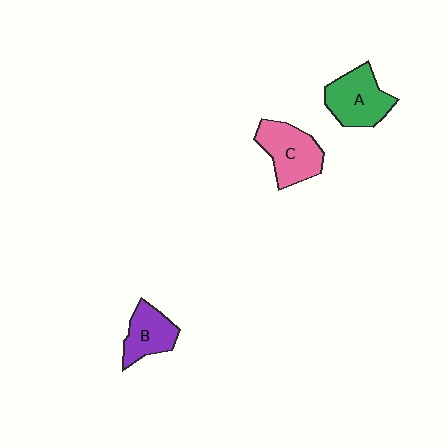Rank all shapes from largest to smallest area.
From largest to smallest: C (pink), A (green), B (purple).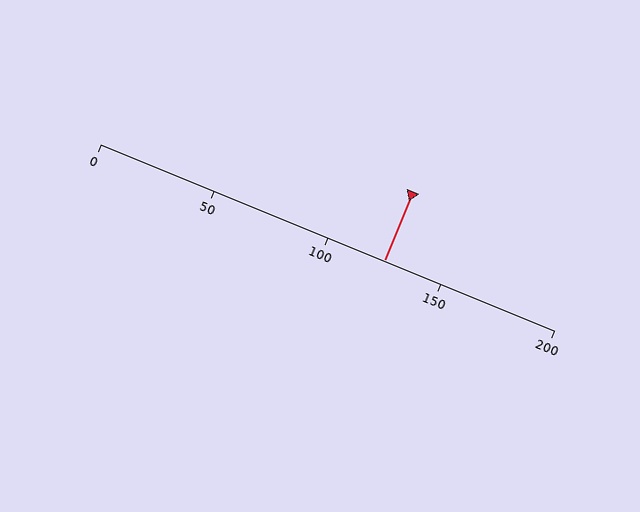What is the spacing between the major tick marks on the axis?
The major ticks are spaced 50 apart.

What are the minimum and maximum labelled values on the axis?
The axis runs from 0 to 200.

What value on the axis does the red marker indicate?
The marker indicates approximately 125.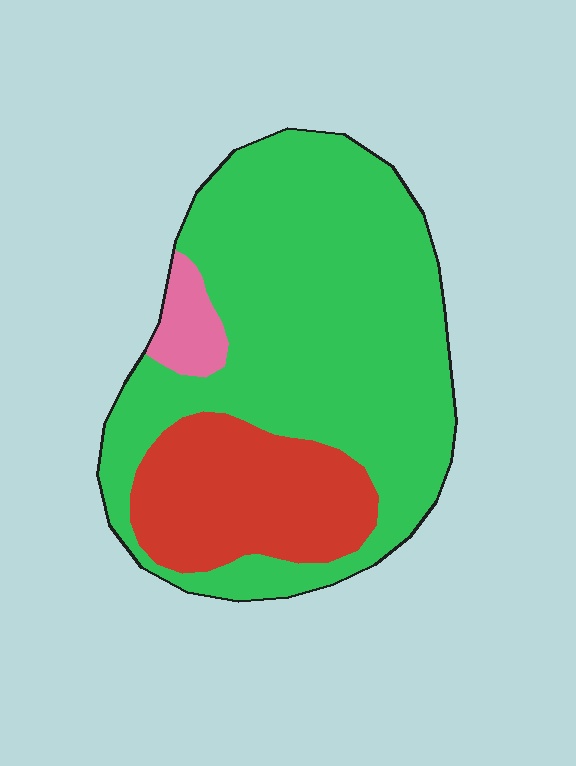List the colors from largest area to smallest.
From largest to smallest: green, red, pink.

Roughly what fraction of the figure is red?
Red covers around 25% of the figure.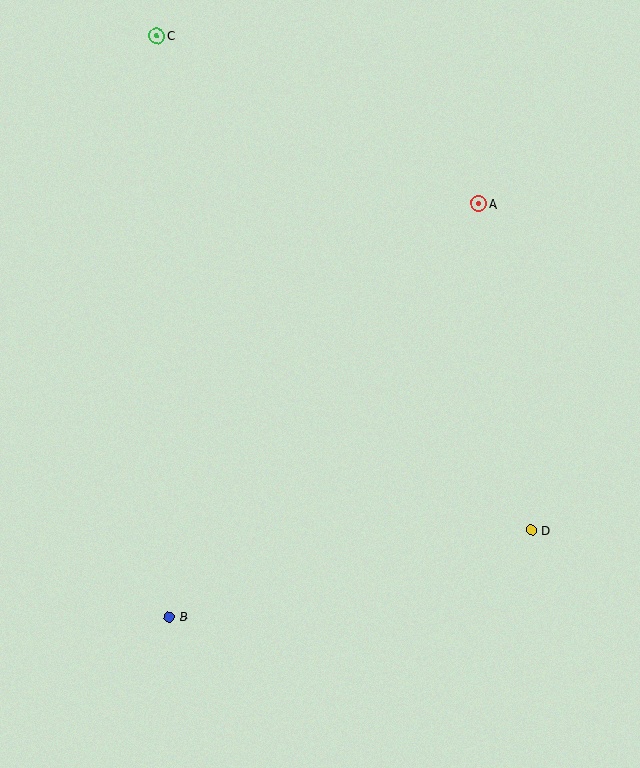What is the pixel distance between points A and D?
The distance between A and D is 330 pixels.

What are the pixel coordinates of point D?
Point D is at (531, 530).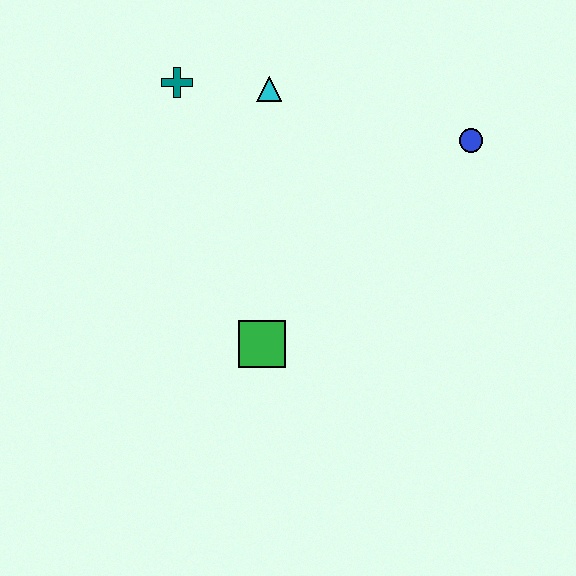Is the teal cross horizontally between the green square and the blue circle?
No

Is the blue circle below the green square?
No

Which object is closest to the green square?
The cyan triangle is closest to the green square.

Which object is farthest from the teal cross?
The blue circle is farthest from the teal cross.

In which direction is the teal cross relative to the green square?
The teal cross is above the green square.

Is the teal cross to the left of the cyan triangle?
Yes